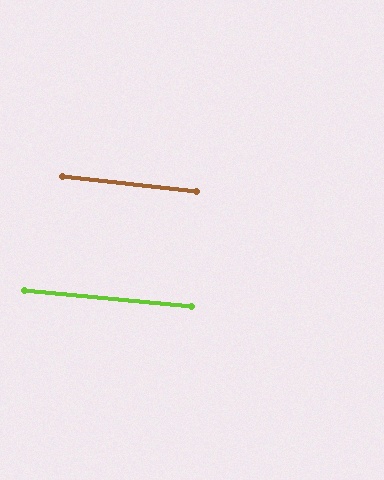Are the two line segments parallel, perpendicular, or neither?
Parallel — their directions differ by only 0.7°.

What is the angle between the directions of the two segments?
Approximately 1 degree.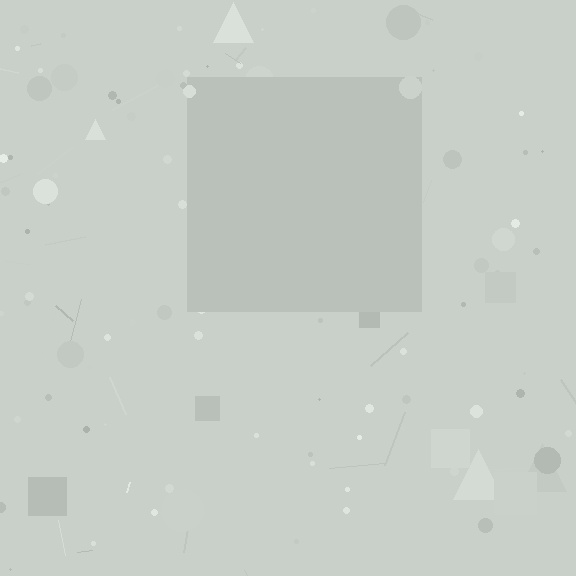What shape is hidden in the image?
A square is hidden in the image.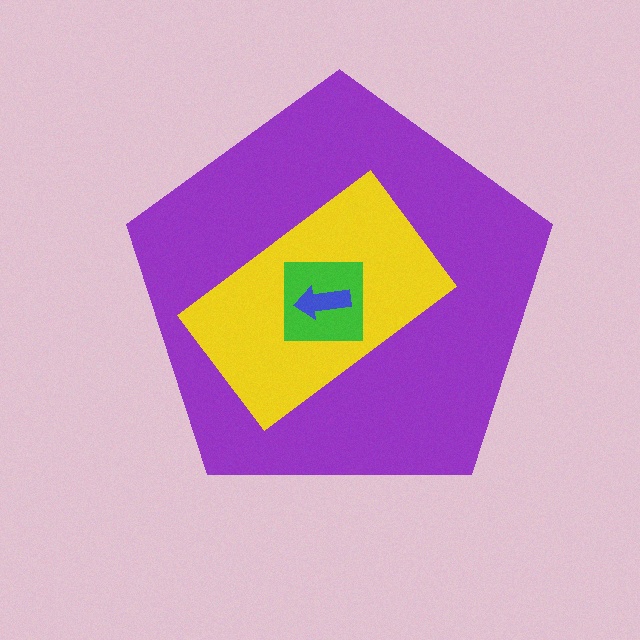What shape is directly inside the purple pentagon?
The yellow rectangle.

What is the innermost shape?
The blue arrow.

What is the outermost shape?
The purple pentagon.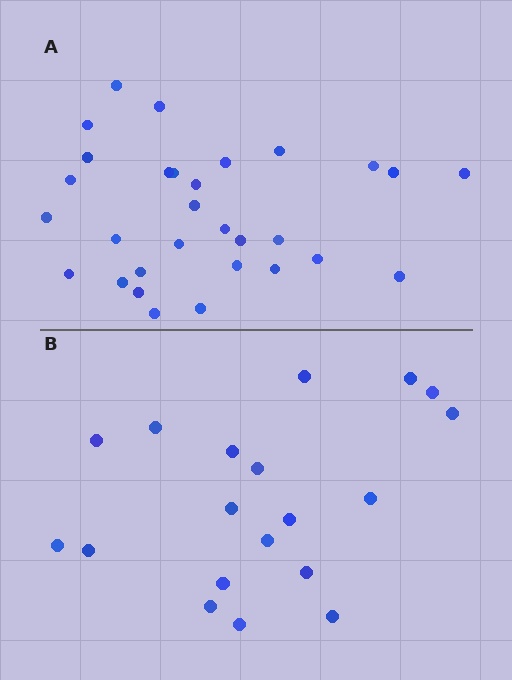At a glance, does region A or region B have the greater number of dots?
Region A (the top region) has more dots.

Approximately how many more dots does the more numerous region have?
Region A has roughly 12 or so more dots than region B.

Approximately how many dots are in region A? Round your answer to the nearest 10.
About 30 dots.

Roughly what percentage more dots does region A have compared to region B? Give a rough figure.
About 60% more.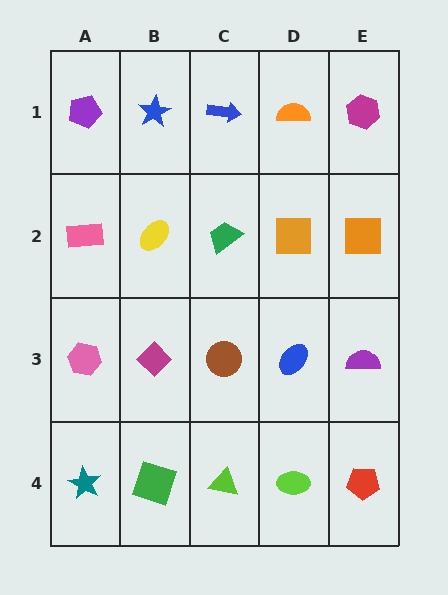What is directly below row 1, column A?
A pink rectangle.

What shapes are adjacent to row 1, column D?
An orange square (row 2, column D), a blue arrow (row 1, column C), a magenta hexagon (row 1, column E).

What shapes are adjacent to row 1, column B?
A yellow ellipse (row 2, column B), a purple pentagon (row 1, column A), a blue arrow (row 1, column C).